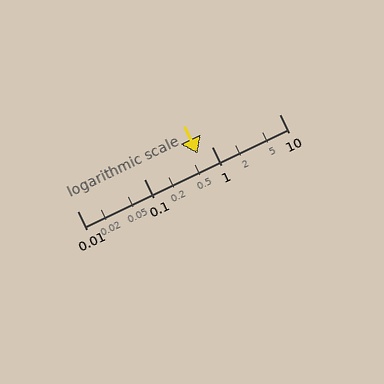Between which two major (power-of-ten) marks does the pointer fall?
The pointer is between 0.1 and 1.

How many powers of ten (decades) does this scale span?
The scale spans 3 decades, from 0.01 to 10.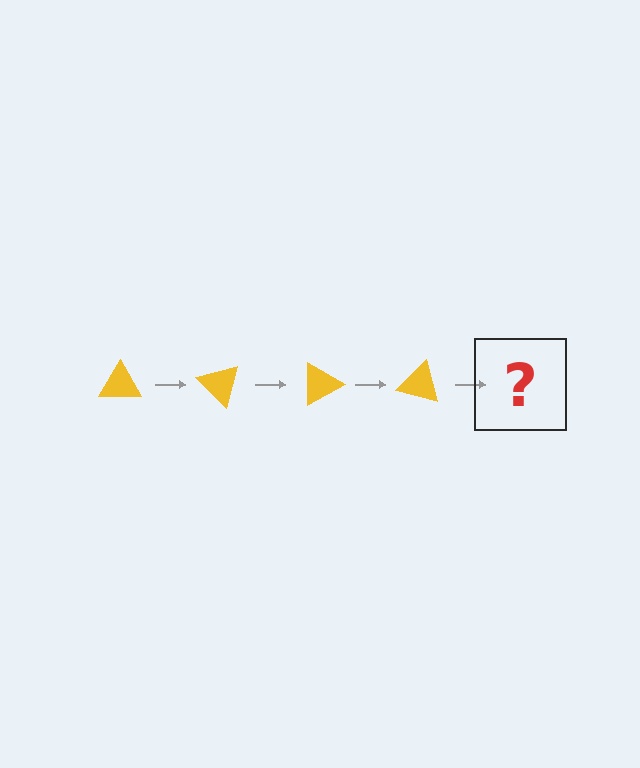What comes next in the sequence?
The next element should be a yellow triangle rotated 180 degrees.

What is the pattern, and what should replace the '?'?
The pattern is that the triangle rotates 45 degrees each step. The '?' should be a yellow triangle rotated 180 degrees.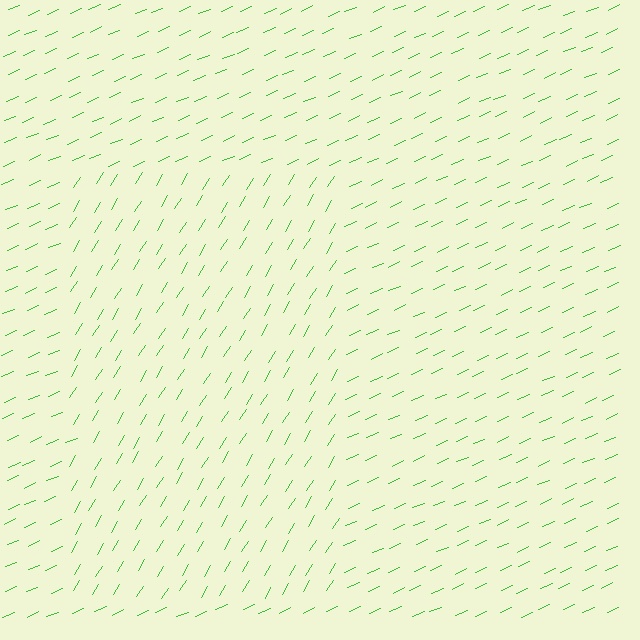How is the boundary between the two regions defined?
The boundary is defined purely by a change in line orientation (approximately 35 degrees difference). All lines are the same color and thickness.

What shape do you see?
I see a rectangle.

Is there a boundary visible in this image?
Yes, there is a texture boundary formed by a change in line orientation.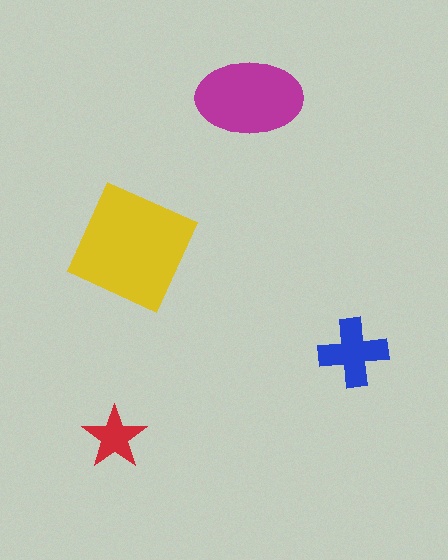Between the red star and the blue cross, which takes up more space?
The blue cross.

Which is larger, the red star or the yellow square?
The yellow square.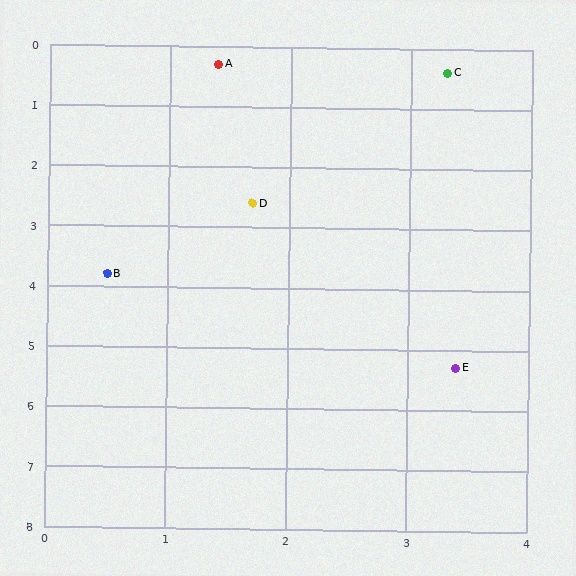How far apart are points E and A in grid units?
Points E and A are about 5.4 grid units apart.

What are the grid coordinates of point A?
Point A is at approximately (1.4, 0.3).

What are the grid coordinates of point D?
Point D is at approximately (1.7, 2.6).